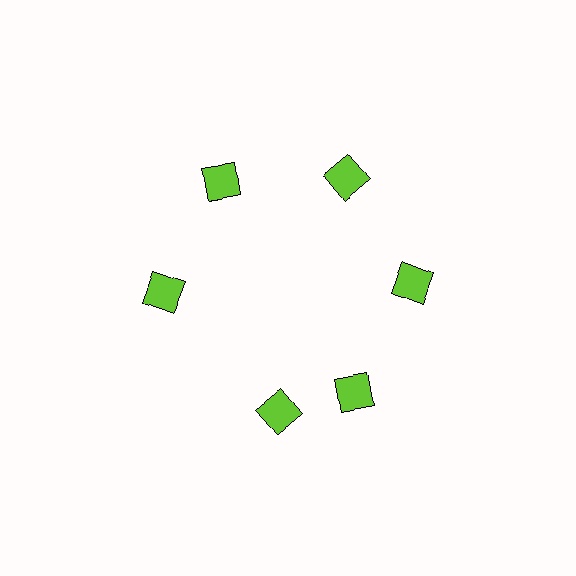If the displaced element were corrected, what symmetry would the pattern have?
It would have 6-fold rotational symmetry — the pattern would map onto itself every 60 degrees.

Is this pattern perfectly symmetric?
No. The 6 lime squares are arranged in a ring, but one element near the 7 o'clock position is rotated out of alignment along the ring, breaking the 6-fold rotational symmetry.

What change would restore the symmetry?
The symmetry would be restored by rotating it back into even spacing with its neighbors so that all 6 squares sit at equal angles and equal distance from the center.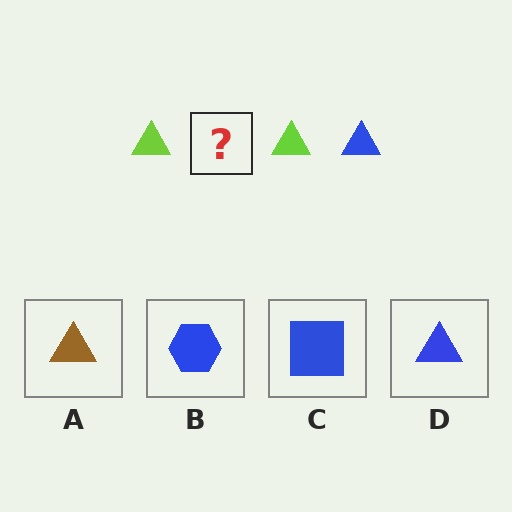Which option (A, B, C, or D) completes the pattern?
D.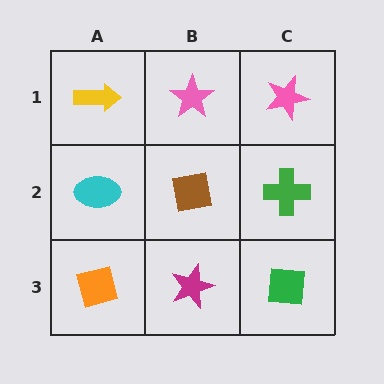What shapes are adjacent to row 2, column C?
A pink star (row 1, column C), a green square (row 3, column C), a brown square (row 2, column B).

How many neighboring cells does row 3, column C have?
2.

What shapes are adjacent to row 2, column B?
A pink star (row 1, column B), a magenta star (row 3, column B), a cyan ellipse (row 2, column A), a green cross (row 2, column C).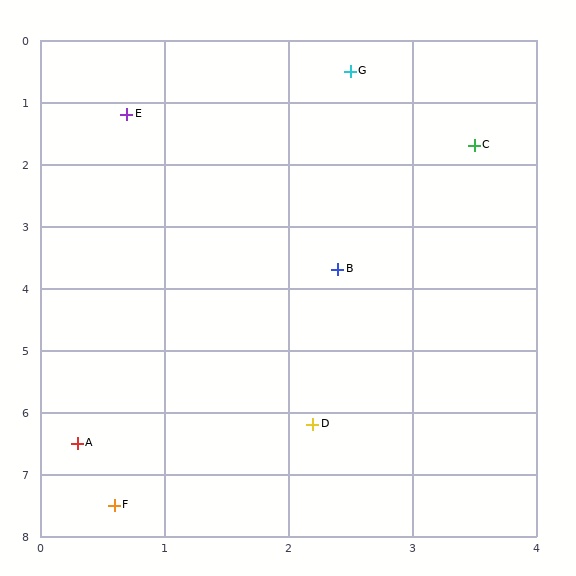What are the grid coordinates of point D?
Point D is at approximately (2.2, 6.2).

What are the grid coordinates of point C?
Point C is at approximately (3.5, 1.7).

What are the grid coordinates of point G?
Point G is at approximately (2.5, 0.5).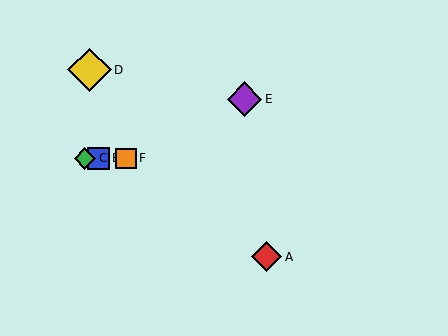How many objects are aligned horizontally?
3 objects (B, C, F) are aligned horizontally.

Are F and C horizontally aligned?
Yes, both are at y≈158.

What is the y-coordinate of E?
Object E is at y≈99.